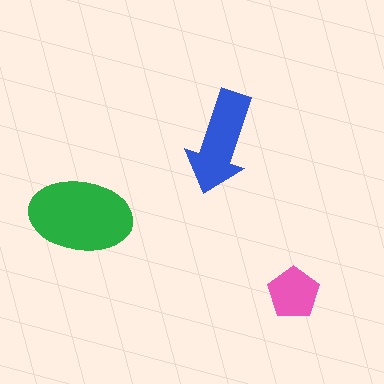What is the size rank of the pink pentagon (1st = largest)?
3rd.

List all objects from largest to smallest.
The green ellipse, the blue arrow, the pink pentagon.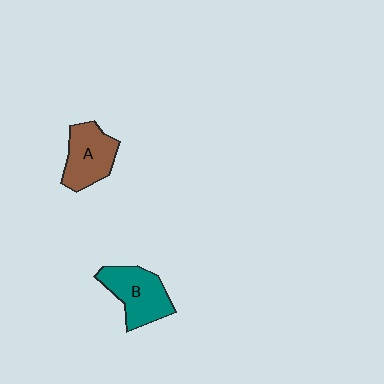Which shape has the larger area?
Shape B (teal).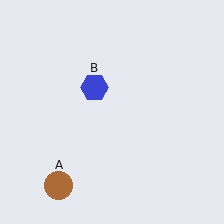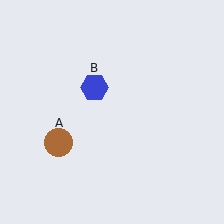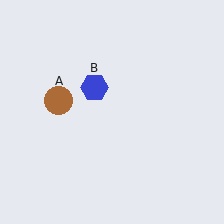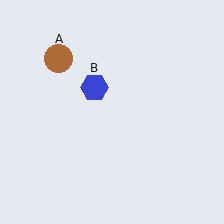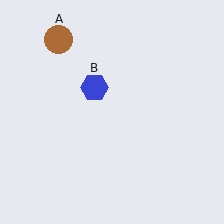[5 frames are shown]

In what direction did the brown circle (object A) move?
The brown circle (object A) moved up.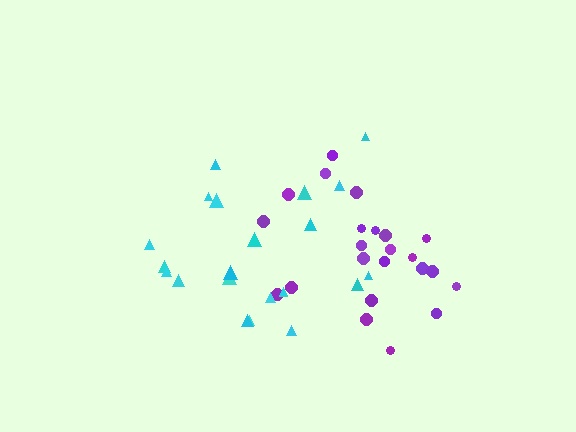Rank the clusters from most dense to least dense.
purple, cyan.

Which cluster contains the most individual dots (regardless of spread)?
Purple (23).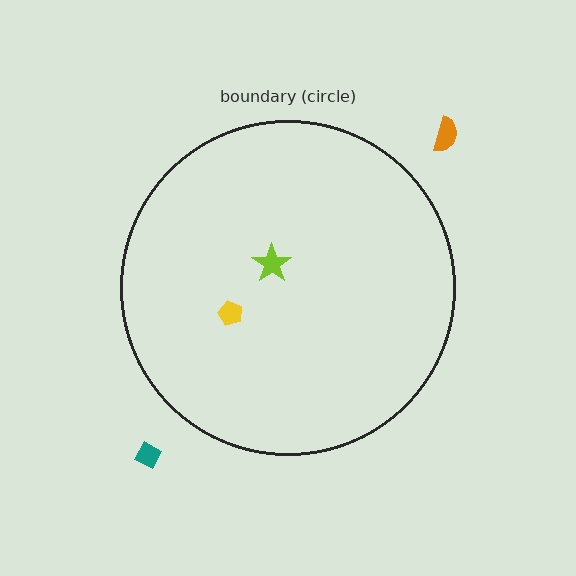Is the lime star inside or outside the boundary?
Inside.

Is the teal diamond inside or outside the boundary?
Outside.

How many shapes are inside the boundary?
2 inside, 2 outside.